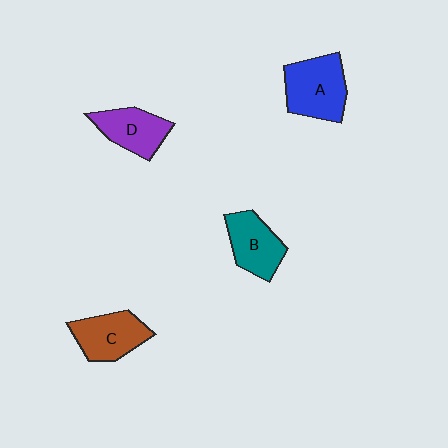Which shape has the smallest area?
Shape D (purple).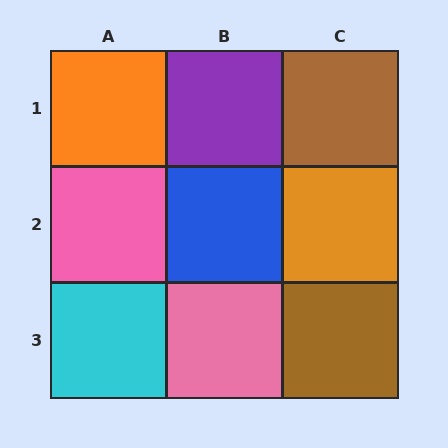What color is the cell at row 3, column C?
Brown.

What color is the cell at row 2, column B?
Blue.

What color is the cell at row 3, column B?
Pink.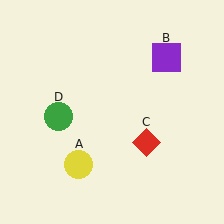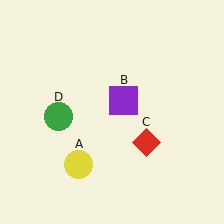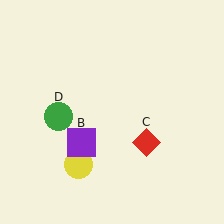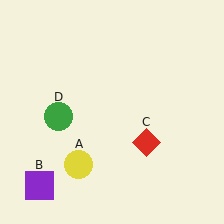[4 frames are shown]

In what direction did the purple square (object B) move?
The purple square (object B) moved down and to the left.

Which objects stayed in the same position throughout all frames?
Yellow circle (object A) and red diamond (object C) and green circle (object D) remained stationary.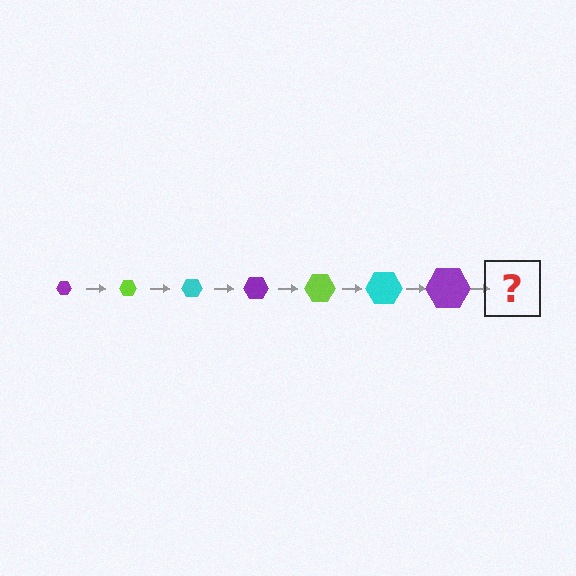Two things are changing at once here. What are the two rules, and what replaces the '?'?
The two rules are that the hexagon grows larger each step and the color cycles through purple, lime, and cyan. The '?' should be a lime hexagon, larger than the previous one.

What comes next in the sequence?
The next element should be a lime hexagon, larger than the previous one.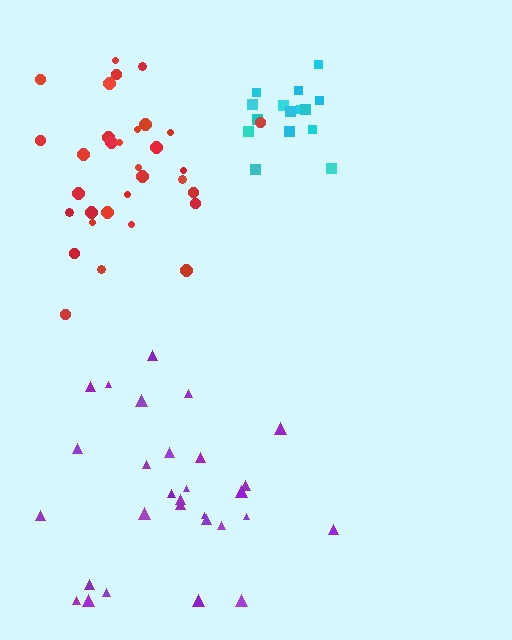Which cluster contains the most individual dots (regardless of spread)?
Red (32).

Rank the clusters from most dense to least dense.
cyan, red, purple.